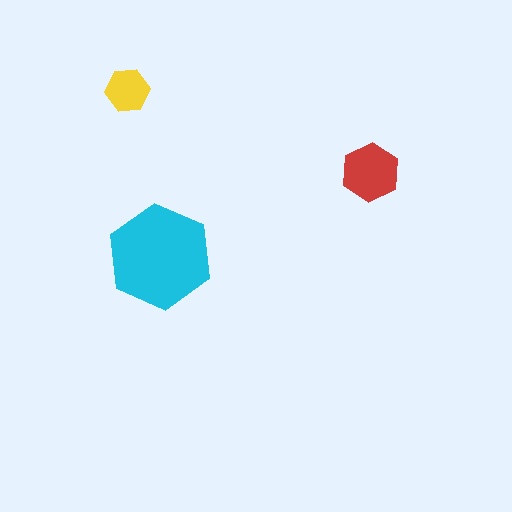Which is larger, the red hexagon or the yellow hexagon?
The red one.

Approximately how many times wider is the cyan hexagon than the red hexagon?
About 2 times wider.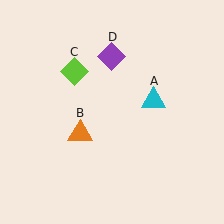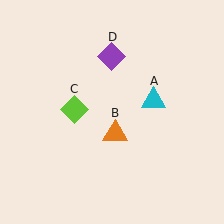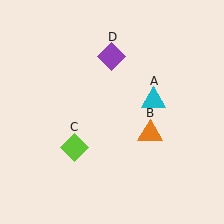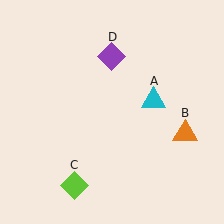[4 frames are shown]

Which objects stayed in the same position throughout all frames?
Cyan triangle (object A) and purple diamond (object D) remained stationary.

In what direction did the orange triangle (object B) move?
The orange triangle (object B) moved right.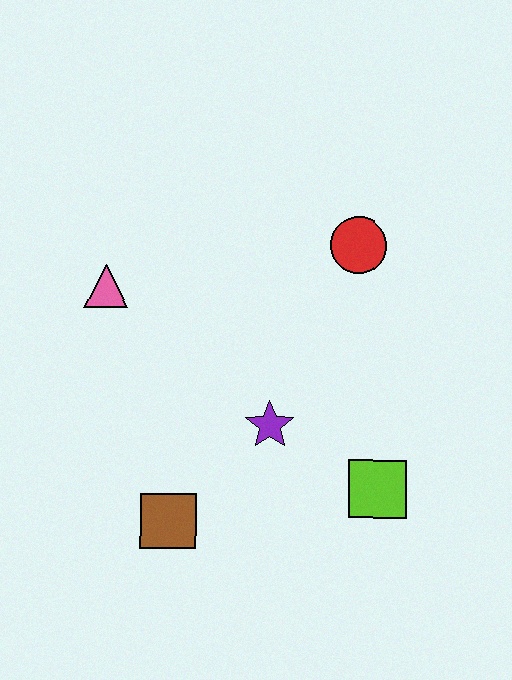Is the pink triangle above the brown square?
Yes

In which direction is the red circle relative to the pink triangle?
The red circle is to the right of the pink triangle.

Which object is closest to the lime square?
The purple star is closest to the lime square.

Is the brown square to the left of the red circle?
Yes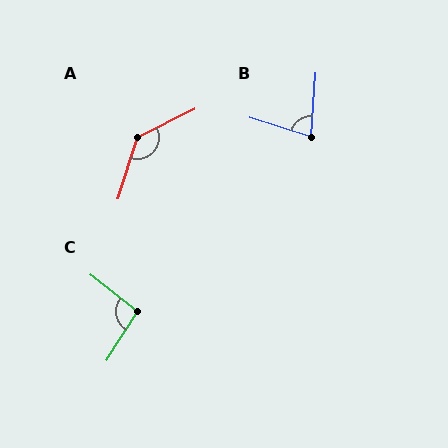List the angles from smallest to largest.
B (77°), C (96°), A (134°).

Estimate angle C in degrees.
Approximately 96 degrees.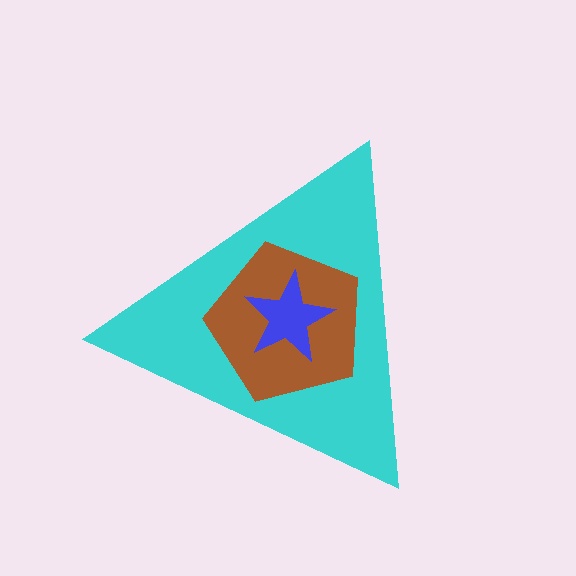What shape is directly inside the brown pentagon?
The blue star.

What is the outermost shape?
The cyan triangle.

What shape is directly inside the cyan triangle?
The brown pentagon.